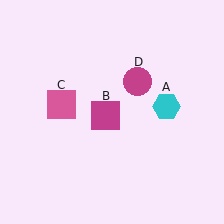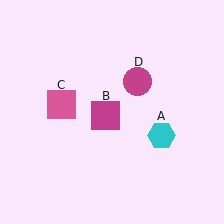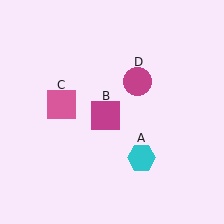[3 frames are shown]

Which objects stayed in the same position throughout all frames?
Magenta square (object B) and pink square (object C) and magenta circle (object D) remained stationary.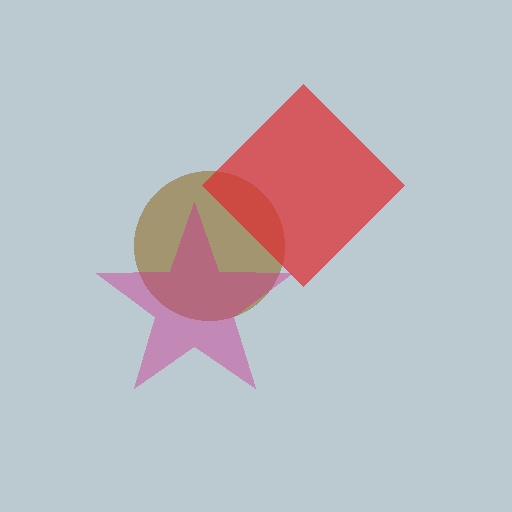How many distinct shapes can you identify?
There are 3 distinct shapes: a brown circle, a red diamond, a magenta star.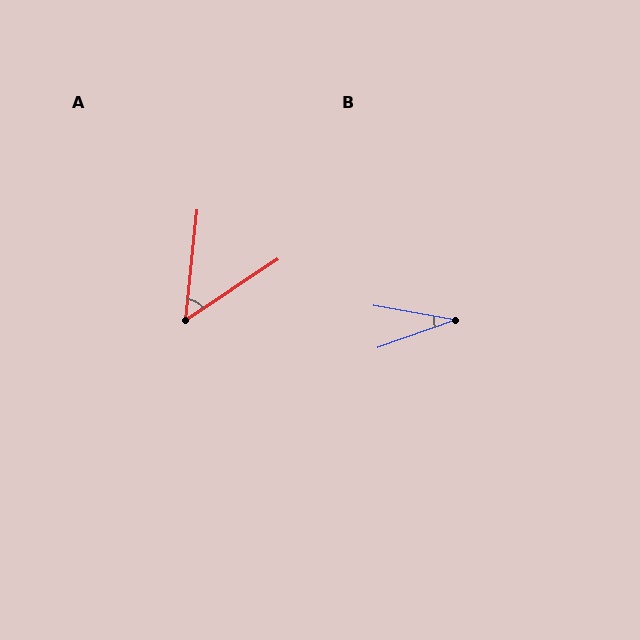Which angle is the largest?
A, at approximately 51 degrees.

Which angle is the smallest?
B, at approximately 30 degrees.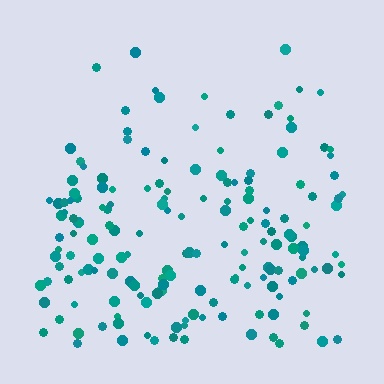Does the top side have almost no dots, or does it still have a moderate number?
Still a moderate number, just noticeably fewer than the bottom.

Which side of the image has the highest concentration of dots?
The bottom.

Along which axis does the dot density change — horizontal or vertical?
Vertical.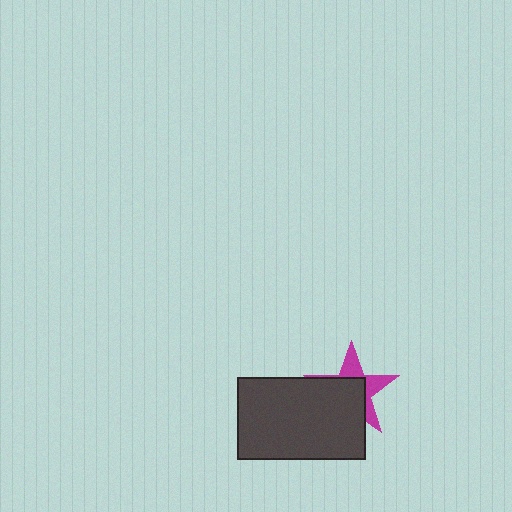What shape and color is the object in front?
The object in front is a dark gray rectangle.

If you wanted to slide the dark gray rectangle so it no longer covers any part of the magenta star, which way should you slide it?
Slide it toward the lower-left — that is the most direct way to separate the two shapes.